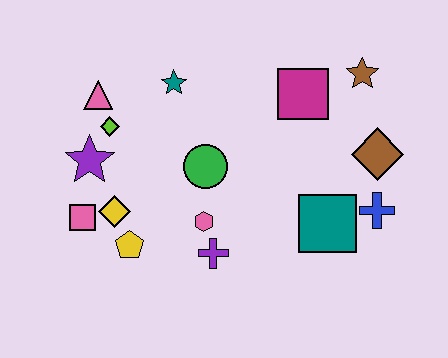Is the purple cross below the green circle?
Yes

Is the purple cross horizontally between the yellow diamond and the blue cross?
Yes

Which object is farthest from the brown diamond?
The pink square is farthest from the brown diamond.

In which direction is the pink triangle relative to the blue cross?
The pink triangle is to the left of the blue cross.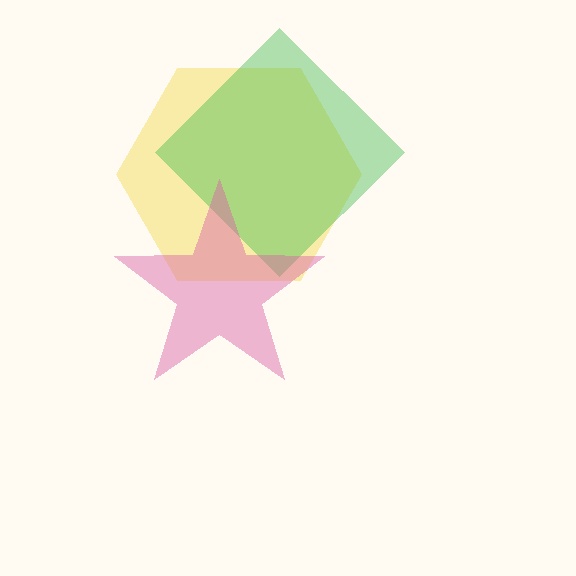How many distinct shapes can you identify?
There are 3 distinct shapes: a yellow hexagon, a green diamond, a pink star.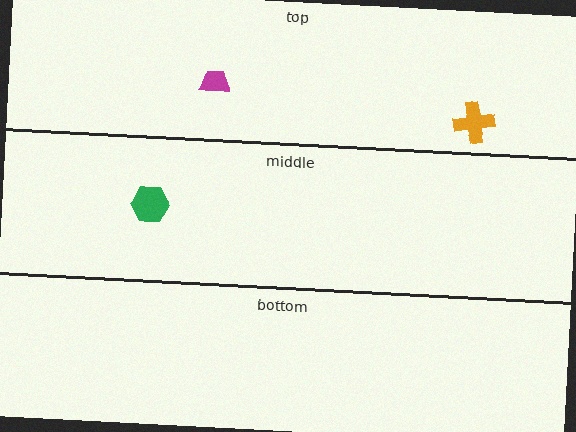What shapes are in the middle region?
The green hexagon.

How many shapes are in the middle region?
1.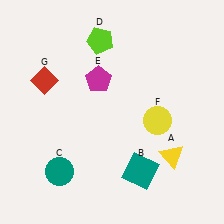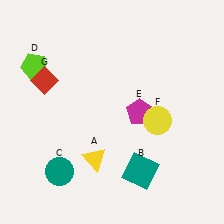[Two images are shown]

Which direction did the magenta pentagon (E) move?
The magenta pentagon (E) moved right.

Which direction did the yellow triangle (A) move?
The yellow triangle (A) moved left.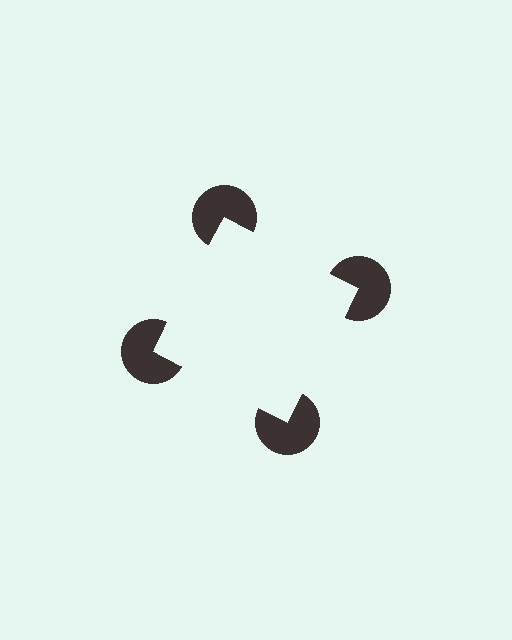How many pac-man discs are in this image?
There are 4 — one at each vertex of the illusory square.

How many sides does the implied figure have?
4 sides.